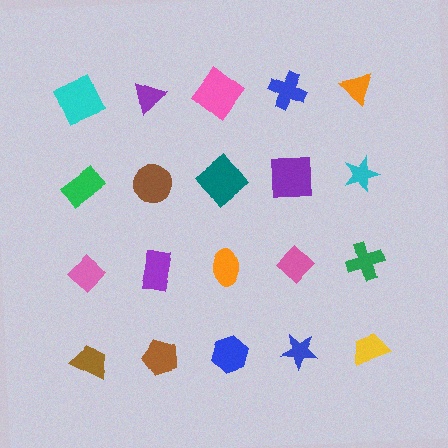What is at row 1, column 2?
A purple triangle.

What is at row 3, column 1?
A pink diamond.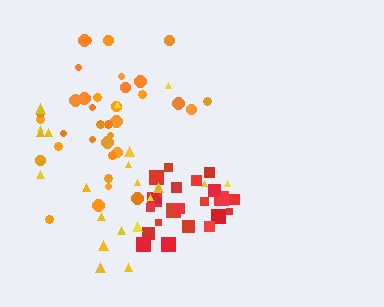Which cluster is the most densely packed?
Red.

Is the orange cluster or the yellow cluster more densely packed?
Orange.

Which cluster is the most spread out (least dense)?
Yellow.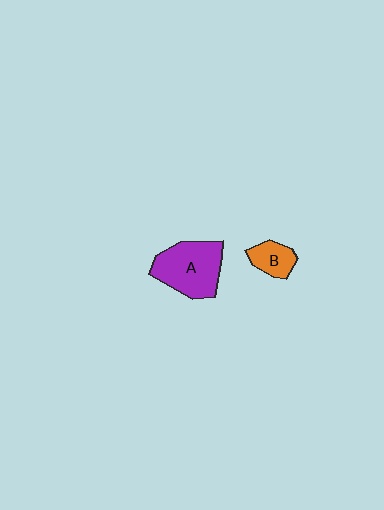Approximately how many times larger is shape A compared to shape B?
Approximately 2.4 times.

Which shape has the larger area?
Shape A (purple).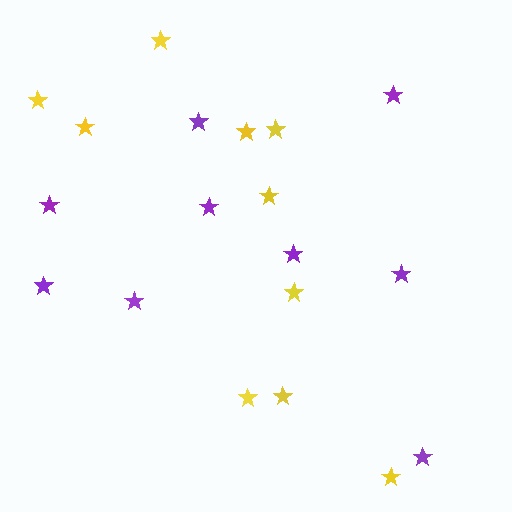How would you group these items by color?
There are 2 groups: one group of yellow stars (10) and one group of purple stars (9).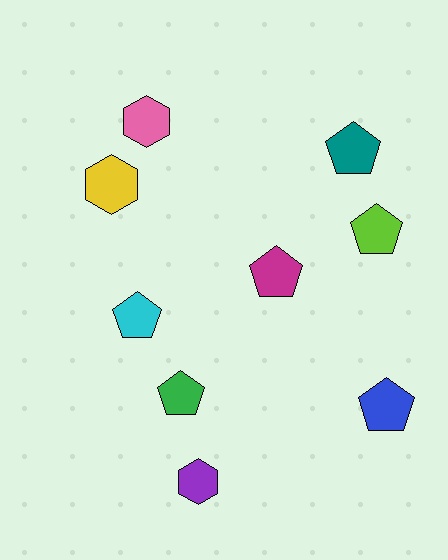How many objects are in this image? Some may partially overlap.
There are 9 objects.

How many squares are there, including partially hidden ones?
There are no squares.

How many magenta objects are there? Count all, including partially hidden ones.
There is 1 magenta object.